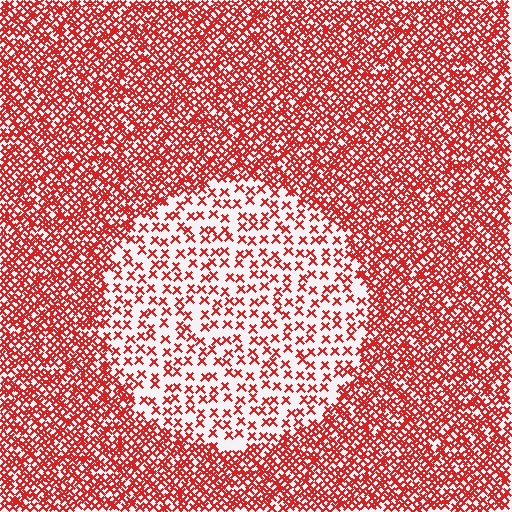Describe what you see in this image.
The image contains small red elements arranged at two different densities. A circle-shaped region is visible where the elements are less densely packed than the surrounding area.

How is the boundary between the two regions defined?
The boundary is defined by a change in element density (approximately 2.7x ratio). All elements are the same color, size, and shape.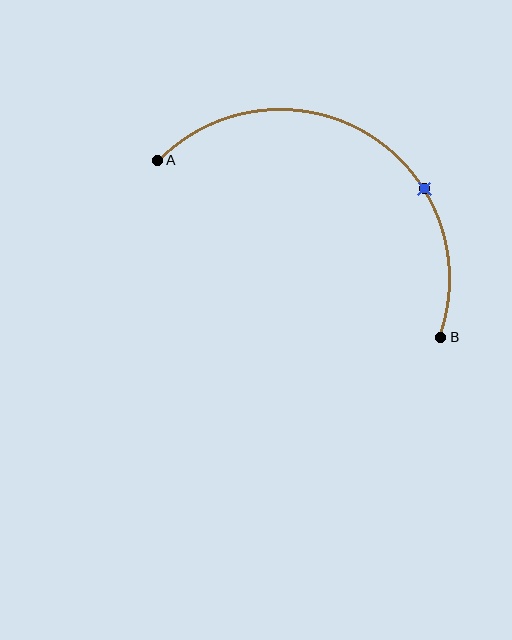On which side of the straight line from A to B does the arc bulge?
The arc bulges above the straight line connecting A and B.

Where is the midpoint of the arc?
The arc midpoint is the point on the curve farthest from the straight line joining A and B. It sits above that line.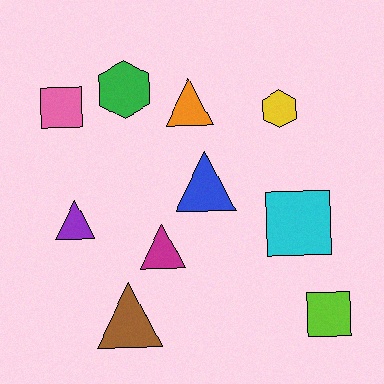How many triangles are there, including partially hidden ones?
There are 5 triangles.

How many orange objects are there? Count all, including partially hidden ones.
There is 1 orange object.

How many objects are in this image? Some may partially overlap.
There are 10 objects.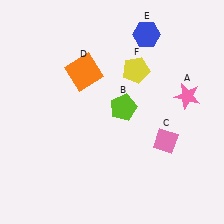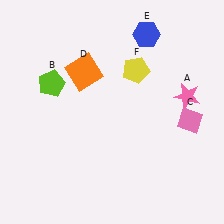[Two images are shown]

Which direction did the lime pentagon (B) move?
The lime pentagon (B) moved left.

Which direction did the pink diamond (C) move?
The pink diamond (C) moved right.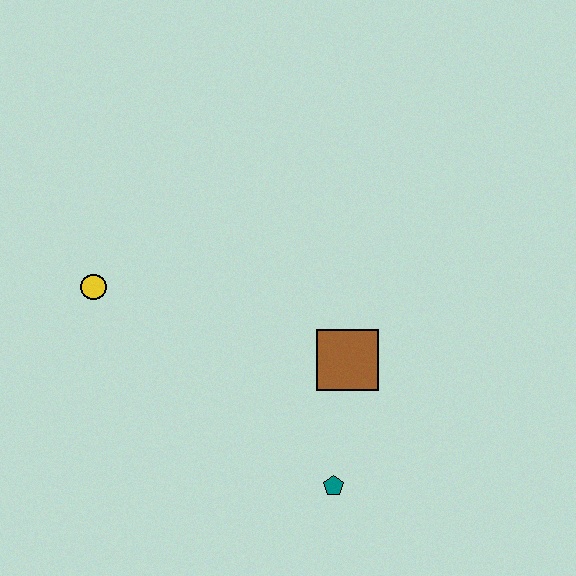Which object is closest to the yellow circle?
The brown square is closest to the yellow circle.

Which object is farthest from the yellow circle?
The teal pentagon is farthest from the yellow circle.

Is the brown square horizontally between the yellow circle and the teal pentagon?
No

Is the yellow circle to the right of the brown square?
No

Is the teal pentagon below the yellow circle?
Yes